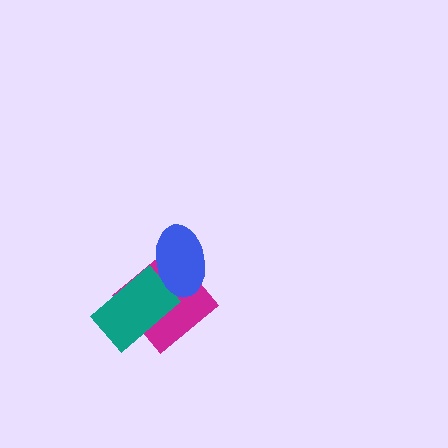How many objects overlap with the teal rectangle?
2 objects overlap with the teal rectangle.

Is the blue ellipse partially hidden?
No, no other shape covers it.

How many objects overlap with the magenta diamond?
2 objects overlap with the magenta diamond.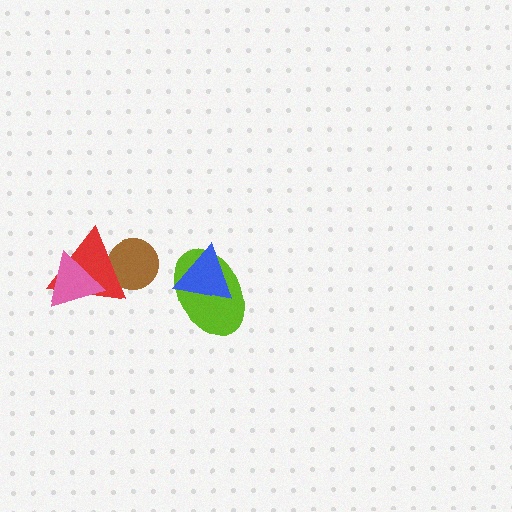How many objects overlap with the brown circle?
1 object overlaps with the brown circle.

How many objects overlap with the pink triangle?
1 object overlaps with the pink triangle.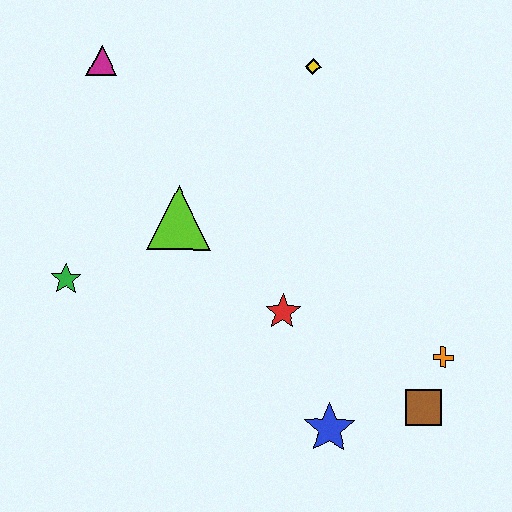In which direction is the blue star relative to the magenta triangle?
The blue star is below the magenta triangle.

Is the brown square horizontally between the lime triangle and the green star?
No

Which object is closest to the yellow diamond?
The lime triangle is closest to the yellow diamond.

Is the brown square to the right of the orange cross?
No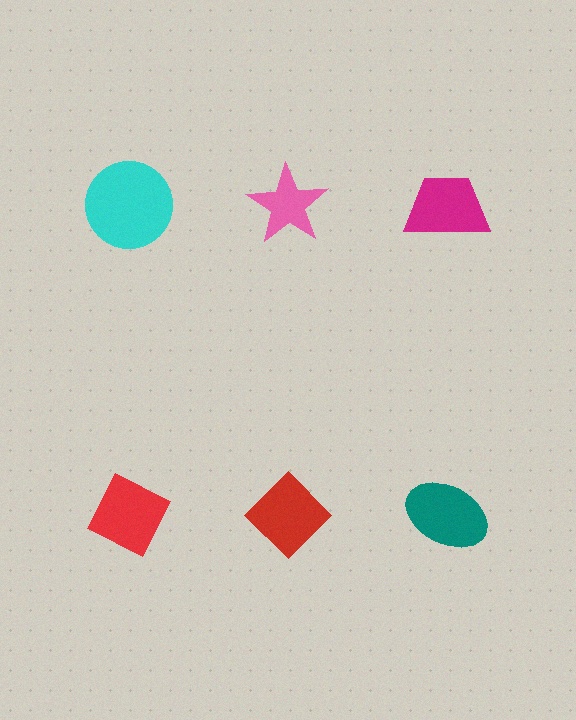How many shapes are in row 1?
3 shapes.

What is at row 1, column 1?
A cyan circle.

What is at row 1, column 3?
A magenta trapezoid.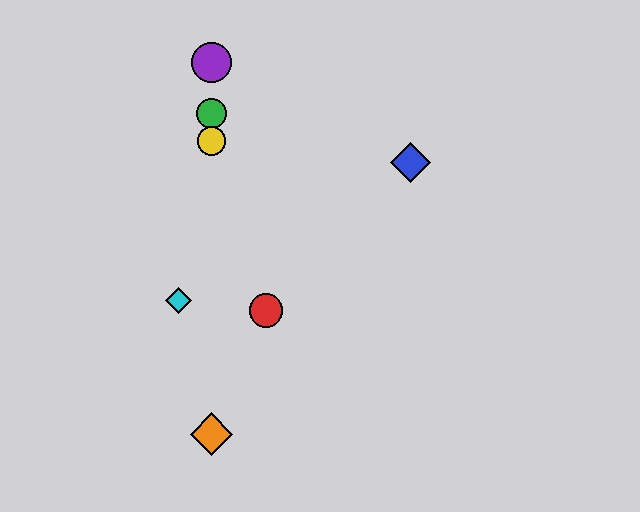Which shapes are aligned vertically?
The green circle, the yellow circle, the purple circle, the orange diamond are aligned vertically.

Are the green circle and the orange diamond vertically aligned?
Yes, both are at x≈211.